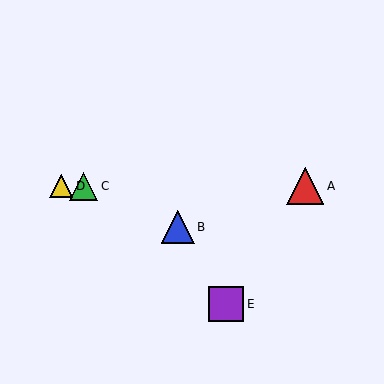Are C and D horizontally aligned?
Yes, both are at y≈186.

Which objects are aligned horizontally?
Objects A, C, D are aligned horizontally.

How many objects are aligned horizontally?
3 objects (A, C, D) are aligned horizontally.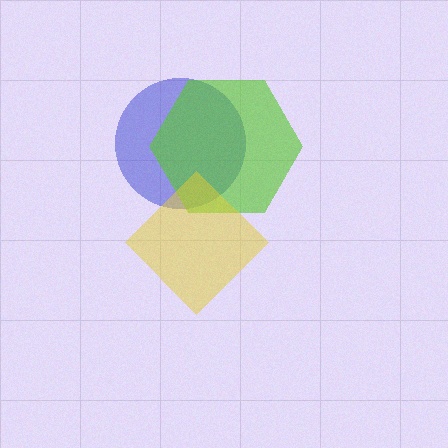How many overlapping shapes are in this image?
There are 3 overlapping shapes in the image.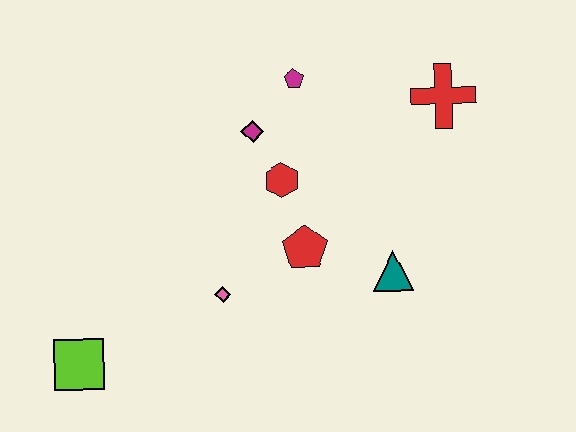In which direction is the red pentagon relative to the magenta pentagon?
The red pentagon is below the magenta pentagon.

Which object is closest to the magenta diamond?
The red hexagon is closest to the magenta diamond.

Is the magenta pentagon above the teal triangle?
Yes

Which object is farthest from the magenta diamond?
The lime square is farthest from the magenta diamond.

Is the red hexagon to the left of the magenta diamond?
No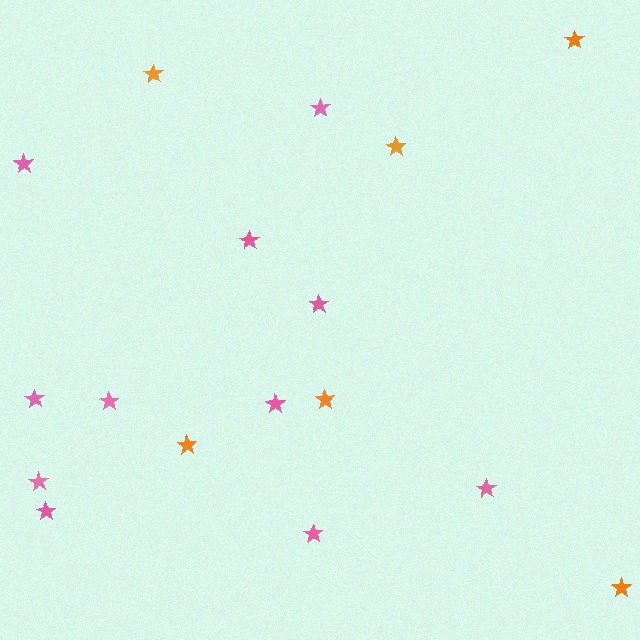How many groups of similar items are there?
There are 2 groups: one group of orange stars (6) and one group of pink stars (11).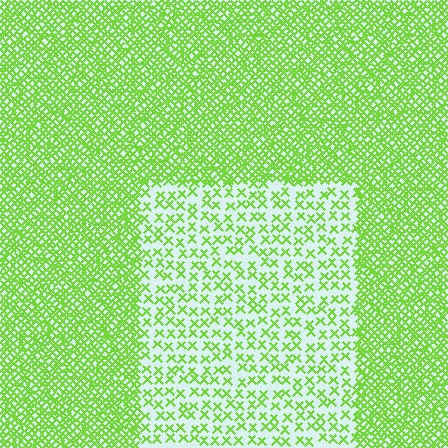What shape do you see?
I see a rectangle.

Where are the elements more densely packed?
The elements are more densely packed outside the rectangle boundary.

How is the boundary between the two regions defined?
The boundary is defined by a change in element density (approximately 2.8x ratio). All elements are the same color, size, and shape.